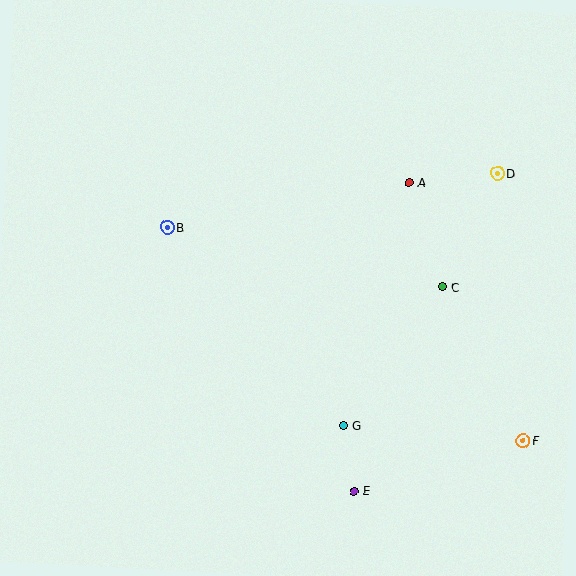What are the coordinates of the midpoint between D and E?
The midpoint between D and E is at (426, 332).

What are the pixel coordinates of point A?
Point A is at (409, 182).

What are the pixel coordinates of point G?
Point G is at (343, 425).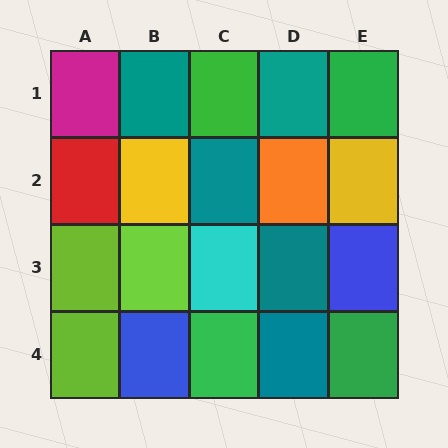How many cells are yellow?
2 cells are yellow.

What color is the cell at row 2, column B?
Yellow.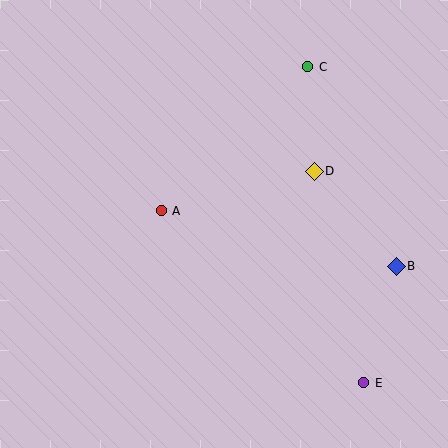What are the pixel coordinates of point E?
Point E is at (364, 383).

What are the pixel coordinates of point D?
Point D is at (314, 171).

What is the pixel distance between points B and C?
The distance between B and C is 218 pixels.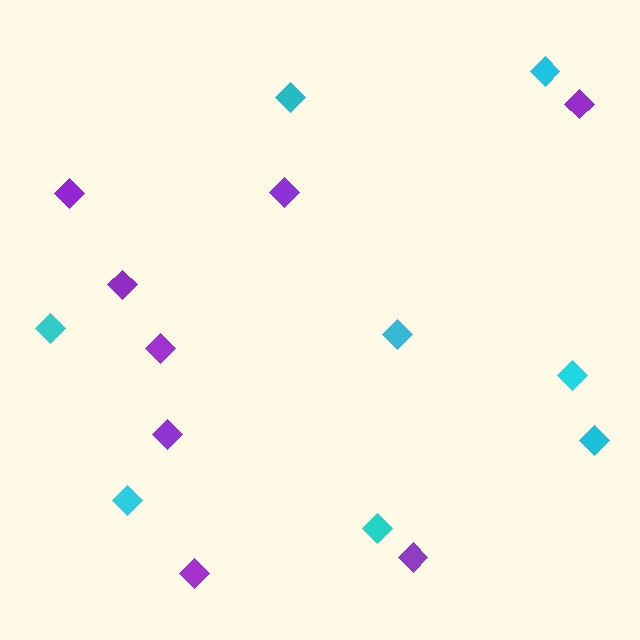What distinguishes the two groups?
There are 2 groups: one group of cyan diamonds (8) and one group of purple diamonds (8).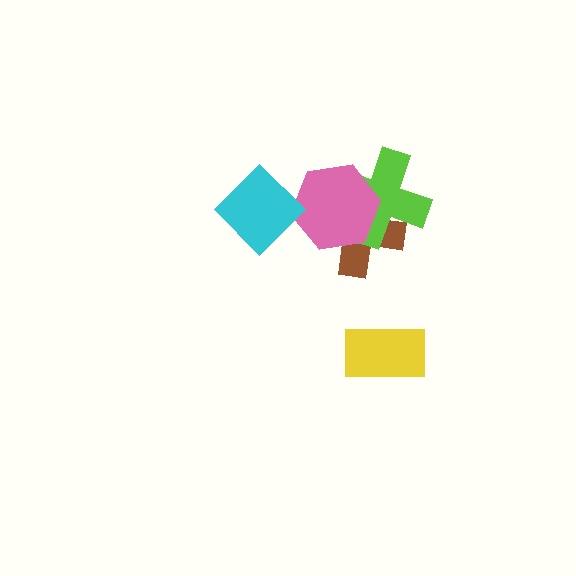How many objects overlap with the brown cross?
2 objects overlap with the brown cross.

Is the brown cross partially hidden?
Yes, it is partially covered by another shape.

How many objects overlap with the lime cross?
2 objects overlap with the lime cross.